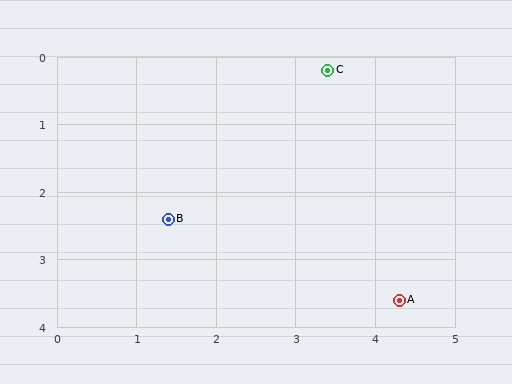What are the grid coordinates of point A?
Point A is at approximately (4.3, 3.6).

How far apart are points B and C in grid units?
Points B and C are about 3.0 grid units apart.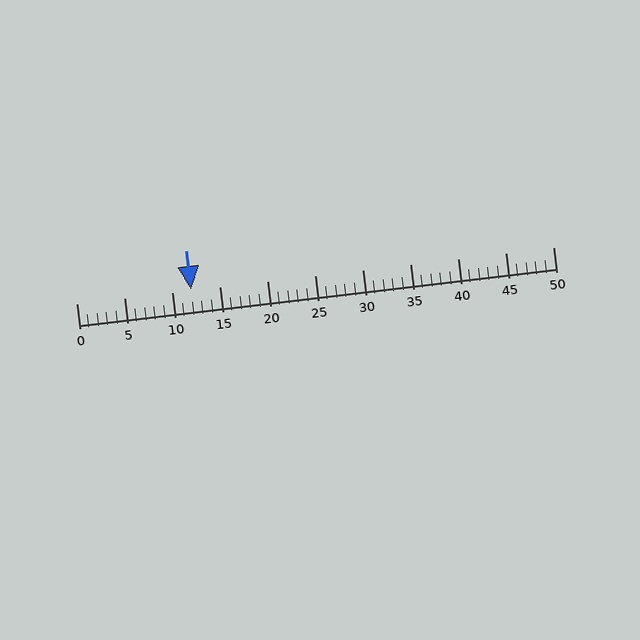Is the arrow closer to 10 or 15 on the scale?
The arrow is closer to 10.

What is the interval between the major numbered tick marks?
The major tick marks are spaced 5 units apart.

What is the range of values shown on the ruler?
The ruler shows values from 0 to 50.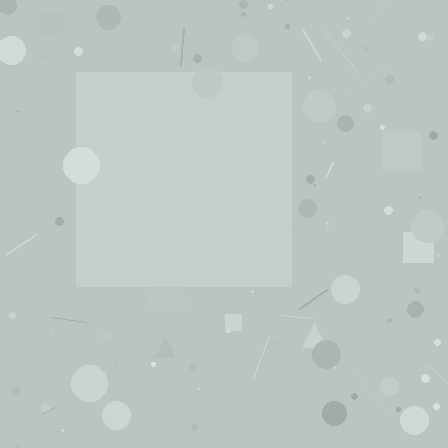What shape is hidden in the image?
A square is hidden in the image.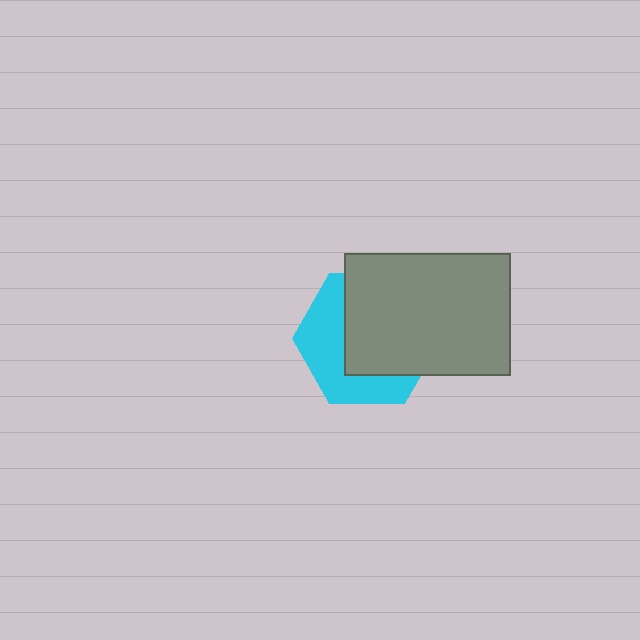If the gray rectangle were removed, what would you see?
You would see the complete cyan hexagon.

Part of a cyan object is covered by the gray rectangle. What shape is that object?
It is a hexagon.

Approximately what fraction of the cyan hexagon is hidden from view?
Roughly 58% of the cyan hexagon is hidden behind the gray rectangle.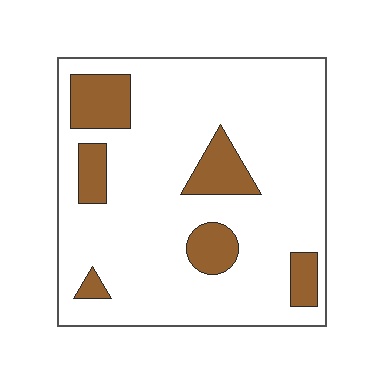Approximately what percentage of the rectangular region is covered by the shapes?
Approximately 15%.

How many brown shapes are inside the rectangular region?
6.